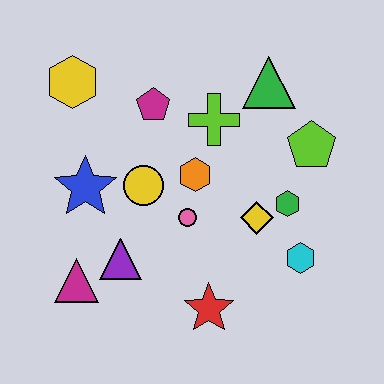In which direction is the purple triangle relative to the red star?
The purple triangle is to the left of the red star.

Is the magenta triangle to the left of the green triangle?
Yes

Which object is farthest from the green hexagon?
The yellow hexagon is farthest from the green hexagon.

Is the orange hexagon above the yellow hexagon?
No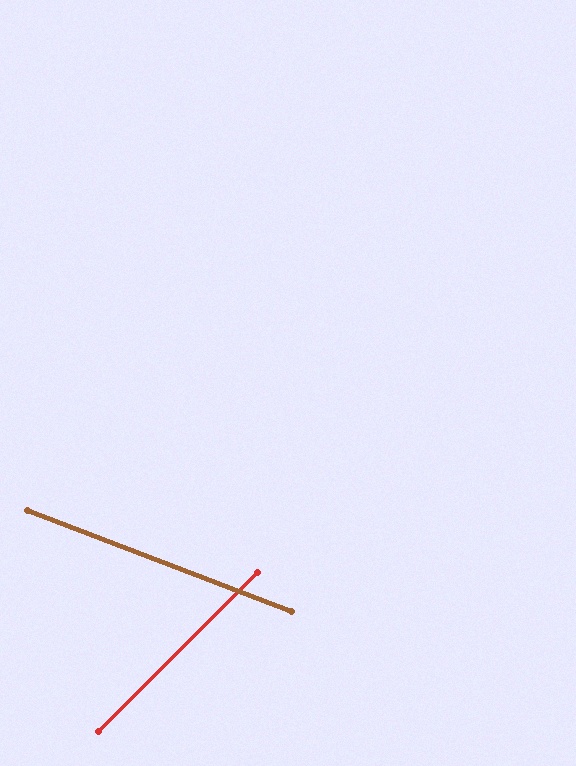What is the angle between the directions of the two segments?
Approximately 66 degrees.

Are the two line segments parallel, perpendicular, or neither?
Neither parallel nor perpendicular — they differ by about 66°.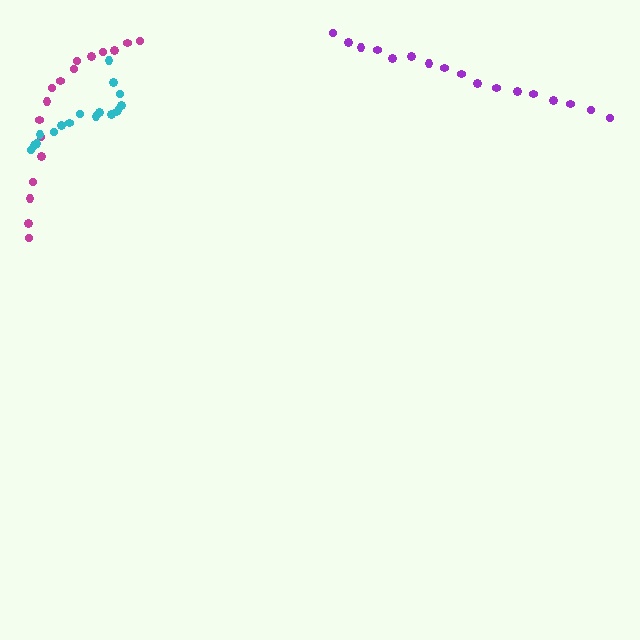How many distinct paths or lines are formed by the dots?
There are 3 distinct paths.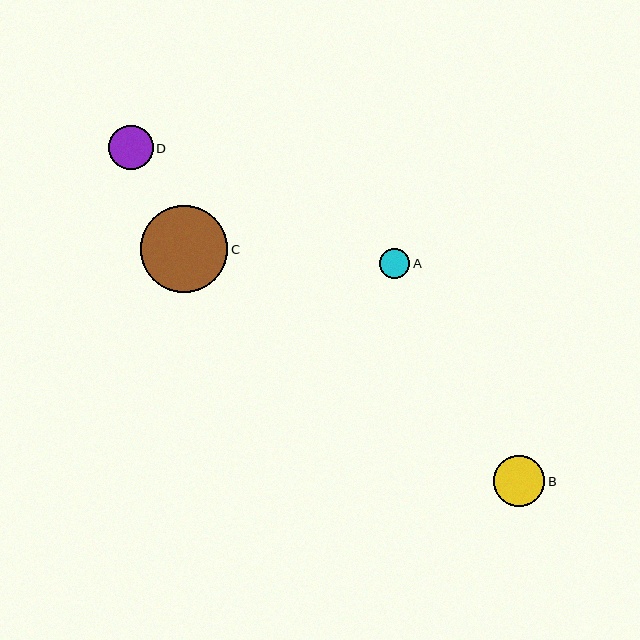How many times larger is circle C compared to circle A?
Circle C is approximately 2.9 times the size of circle A.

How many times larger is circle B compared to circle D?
Circle B is approximately 1.2 times the size of circle D.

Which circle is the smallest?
Circle A is the smallest with a size of approximately 30 pixels.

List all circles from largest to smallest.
From largest to smallest: C, B, D, A.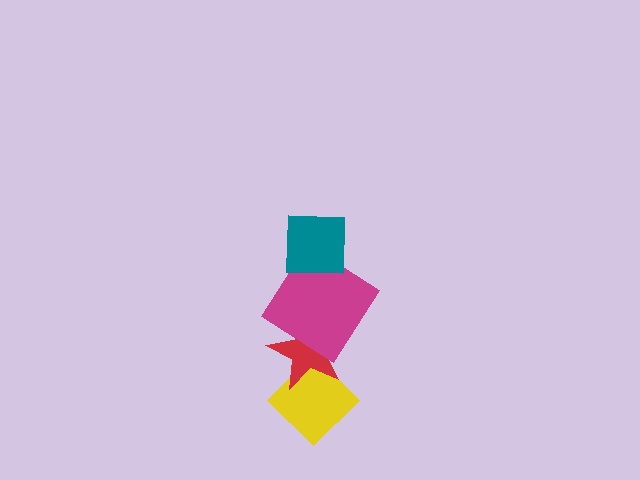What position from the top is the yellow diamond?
The yellow diamond is 4th from the top.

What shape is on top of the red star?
The magenta diamond is on top of the red star.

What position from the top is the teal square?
The teal square is 1st from the top.